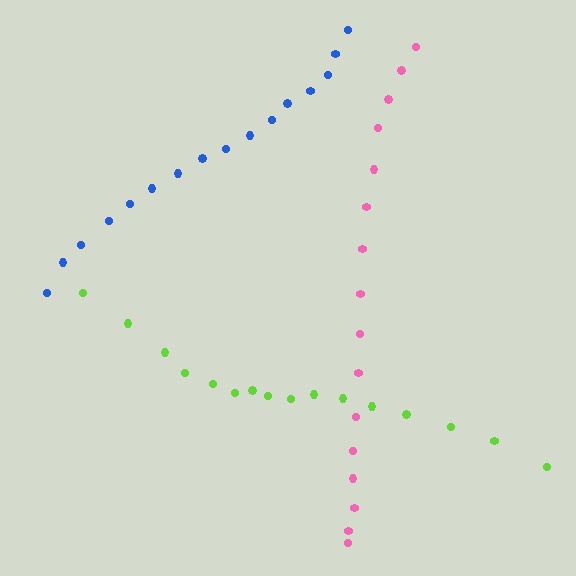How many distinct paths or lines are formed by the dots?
There are 3 distinct paths.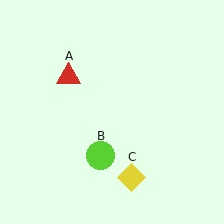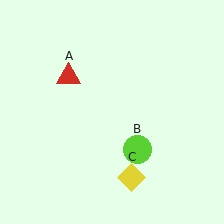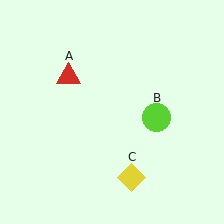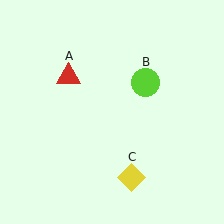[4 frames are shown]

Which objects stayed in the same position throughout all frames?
Red triangle (object A) and yellow diamond (object C) remained stationary.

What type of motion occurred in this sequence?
The lime circle (object B) rotated counterclockwise around the center of the scene.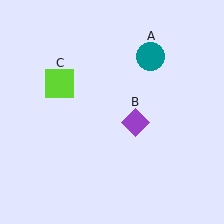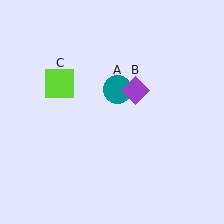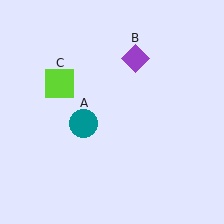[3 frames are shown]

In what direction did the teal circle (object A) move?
The teal circle (object A) moved down and to the left.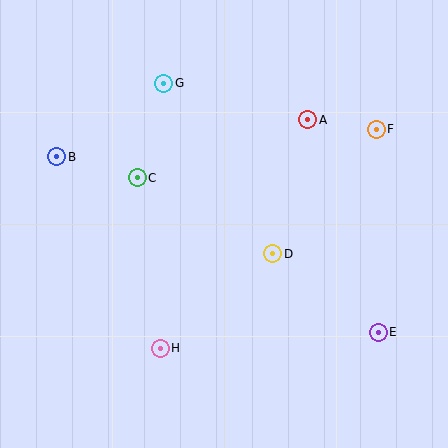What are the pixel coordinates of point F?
Point F is at (376, 129).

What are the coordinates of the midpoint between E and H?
The midpoint between E and H is at (269, 340).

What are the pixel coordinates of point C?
Point C is at (137, 178).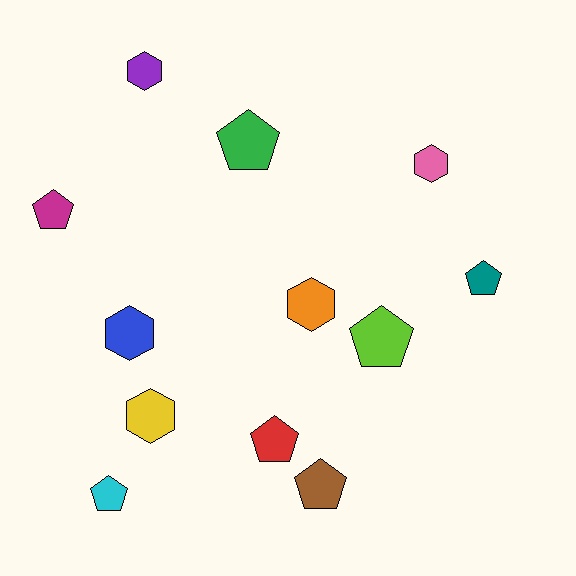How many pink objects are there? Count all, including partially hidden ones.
There is 1 pink object.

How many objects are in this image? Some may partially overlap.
There are 12 objects.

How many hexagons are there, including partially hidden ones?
There are 5 hexagons.